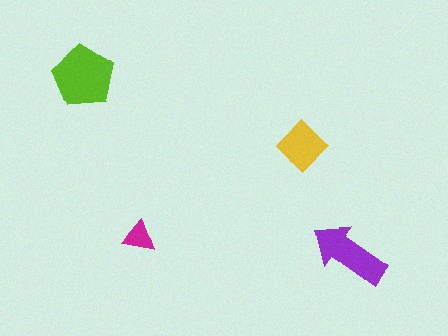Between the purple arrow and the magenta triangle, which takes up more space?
The purple arrow.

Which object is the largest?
The lime pentagon.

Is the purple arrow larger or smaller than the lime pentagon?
Smaller.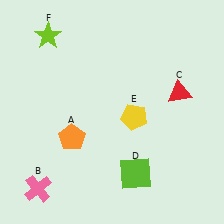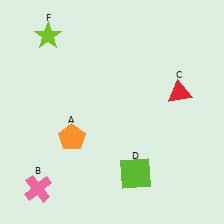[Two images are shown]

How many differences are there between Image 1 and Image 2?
There is 1 difference between the two images.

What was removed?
The yellow pentagon (E) was removed in Image 2.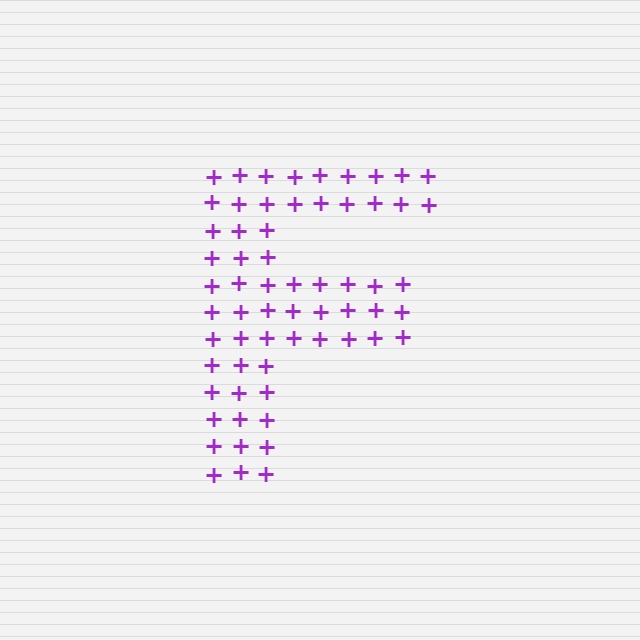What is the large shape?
The large shape is the letter F.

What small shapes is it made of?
It is made of small plus signs.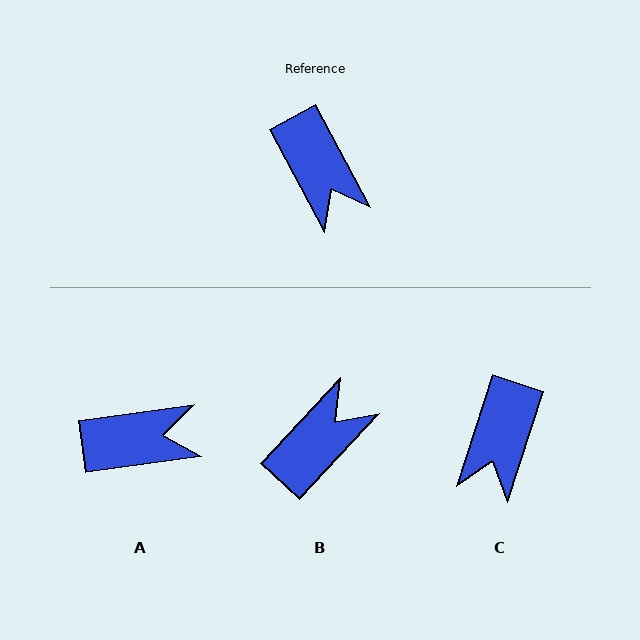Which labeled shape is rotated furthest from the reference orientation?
B, about 109 degrees away.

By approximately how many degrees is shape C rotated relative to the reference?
Approximately 46 degrees clockwise.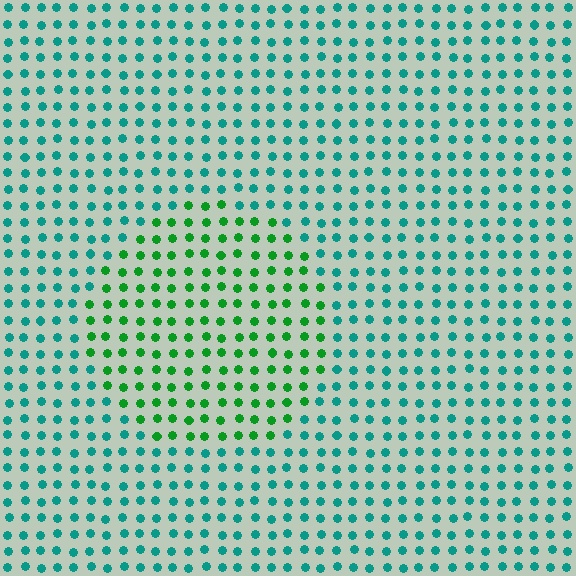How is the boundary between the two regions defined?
The boundary is defined purely by a slight shift in hue (about 43 degrees). Spacing, size, and orientation are identical on both sides.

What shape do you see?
I see a circle.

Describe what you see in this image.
The image is filled with small teal elements in a uniform arrangement. A circle-shaped region is visible where the elements are tinted to a slightly different hue, forming a subtle color boundary.